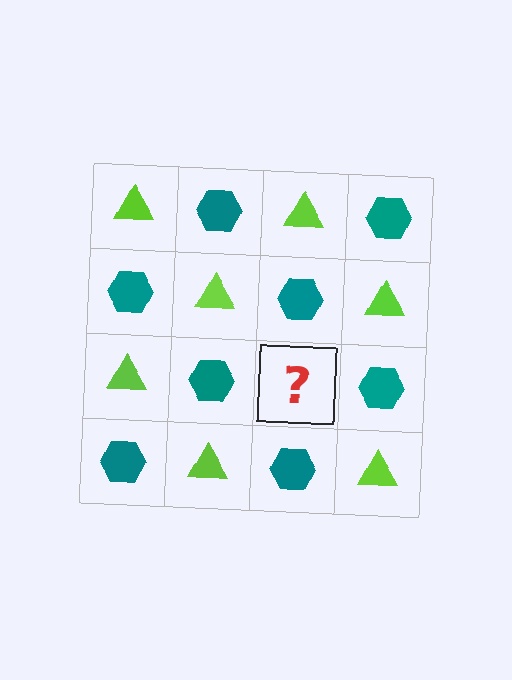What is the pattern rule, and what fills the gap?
The rule is that it alternates lime triangle and teal hexagon in a checkerboard pattern. The gap should be filled with a lime triangle.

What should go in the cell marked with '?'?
The missing cell should contain a lime triangle.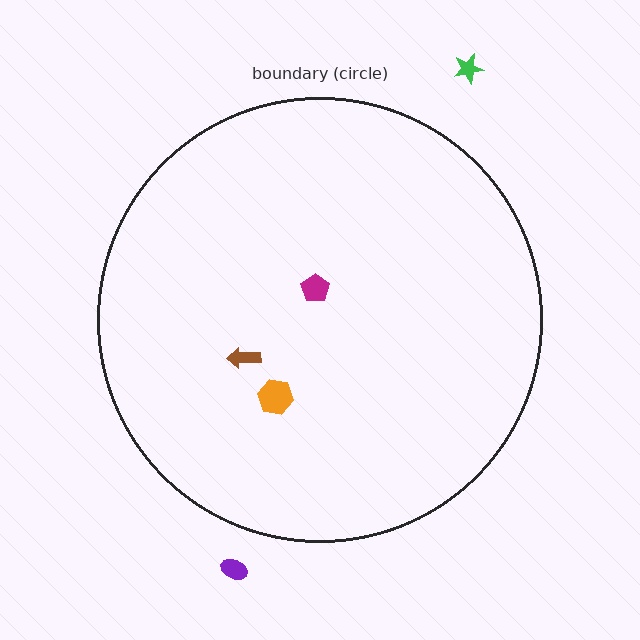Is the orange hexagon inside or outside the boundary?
Inside.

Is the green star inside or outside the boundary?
Outside.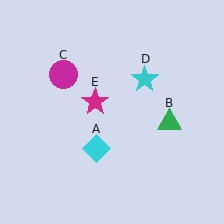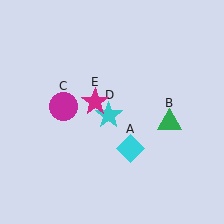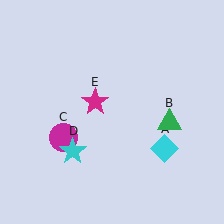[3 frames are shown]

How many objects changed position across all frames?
3 objects changed position: cyan diamond (object A), magenta circle (object C), cyan star (object D).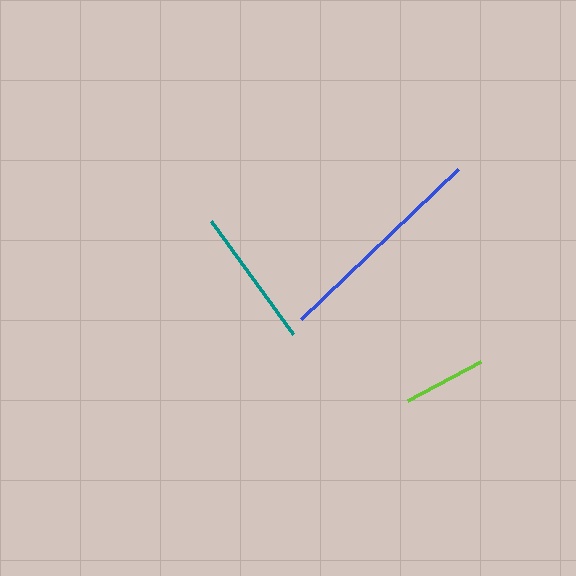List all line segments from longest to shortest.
From longest to shortest: blue, teal, lime.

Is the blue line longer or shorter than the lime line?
The blue line is longer than the lime line.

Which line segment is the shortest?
The lime line is the shortest at approximately 83 pixels.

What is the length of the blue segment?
The blue segment is approximately 217 pixels long.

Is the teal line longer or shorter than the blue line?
The blue line is longer than the teal line.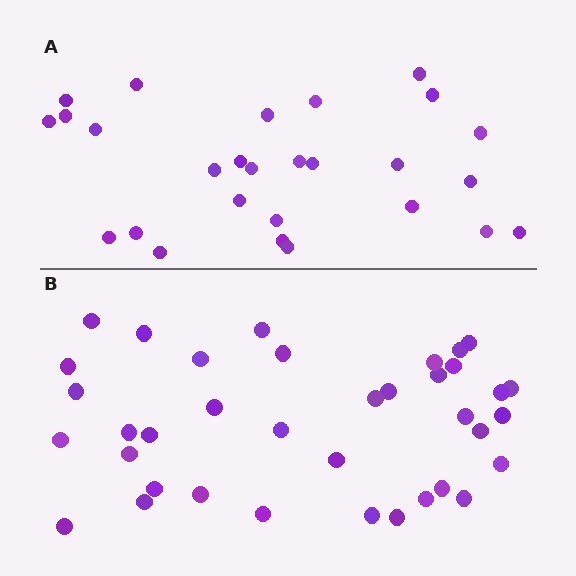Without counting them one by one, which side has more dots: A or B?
Region B (the bottom region) has more dots.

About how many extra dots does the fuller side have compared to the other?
Region B has roughly 10 or so more dots than region A.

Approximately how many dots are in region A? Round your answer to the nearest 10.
About 30 dots. (The exact count is 27, which rounds to 30.)